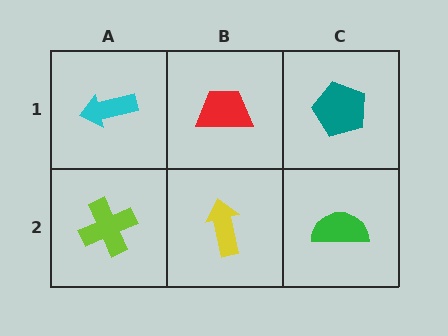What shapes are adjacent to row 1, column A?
A lime cross (row 2, column A), a red trapezoid (row 1, column B).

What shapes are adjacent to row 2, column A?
A cyan arrow (row 1, column A), a yellow arrow (row 2, column B).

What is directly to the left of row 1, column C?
A red trapezoid.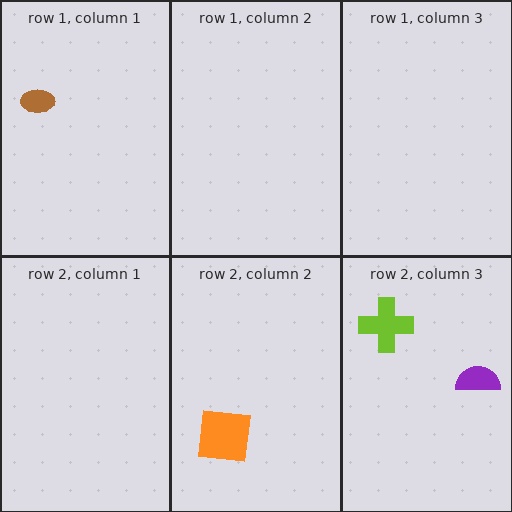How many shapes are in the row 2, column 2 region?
1.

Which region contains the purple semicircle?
The row 2, column 3 region.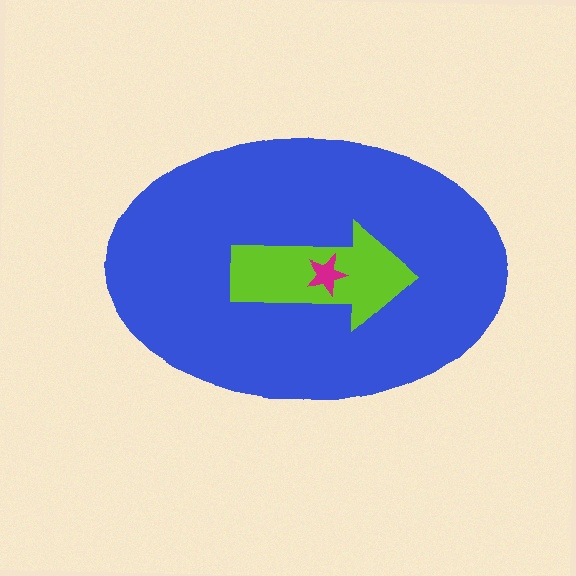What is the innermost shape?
The magenta star.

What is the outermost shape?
The blue ellipse.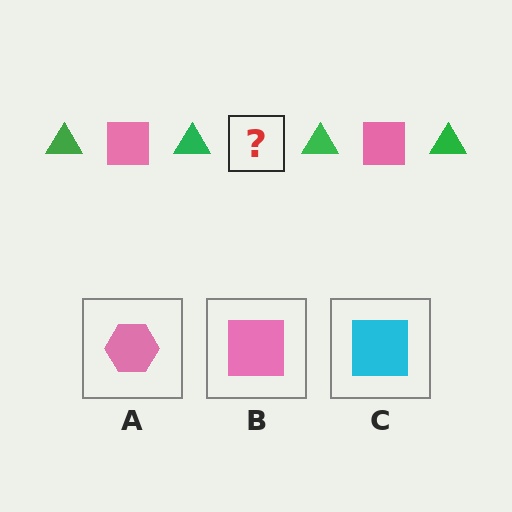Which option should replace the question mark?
Option B.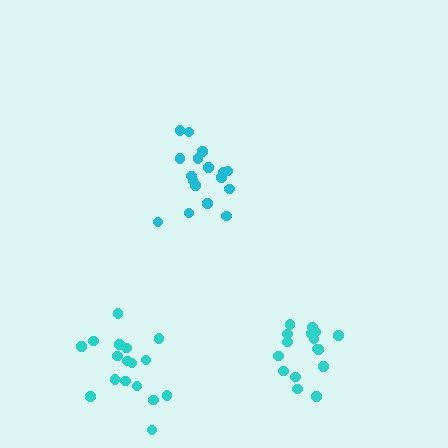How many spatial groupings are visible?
There are 3 spatial groupings.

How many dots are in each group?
Group 1: 17 dots, Group 2: 17 dots, Group 3: 16 dots (50 total).